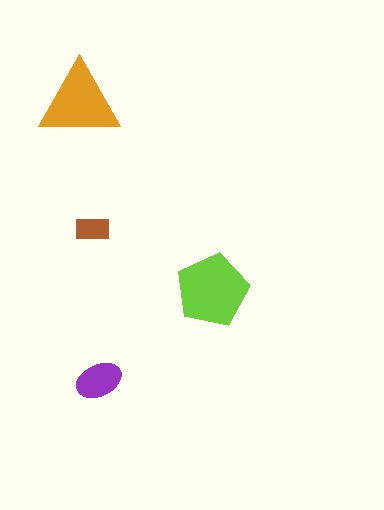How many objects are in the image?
There are 4 objects in the image.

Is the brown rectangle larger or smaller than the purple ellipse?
Smaller.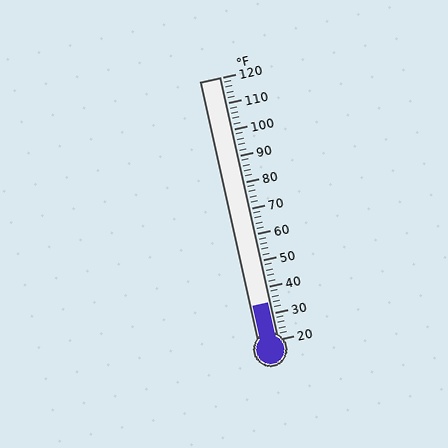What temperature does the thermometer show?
The thermometer shows approximately 34°F.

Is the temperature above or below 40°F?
The temperature is below 40°F.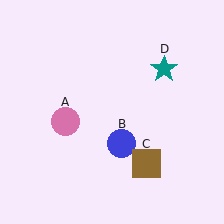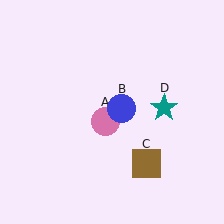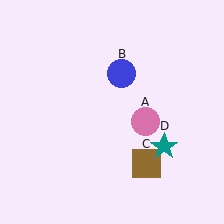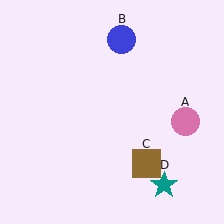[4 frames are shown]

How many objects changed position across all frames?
3 objects changed position: pink circle (object A), blue circle (object B), teal star (object D).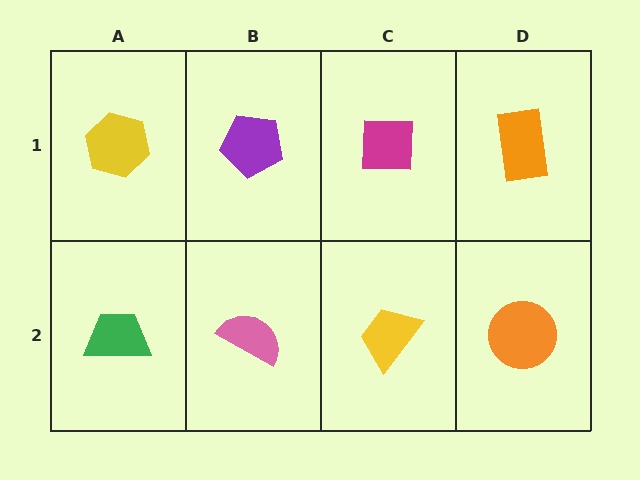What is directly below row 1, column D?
An orange circle.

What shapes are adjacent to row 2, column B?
A purple pentagon (row 1, column B), a green trapezoid (row 2, column A), a yellow trapezoid (row 2, column C).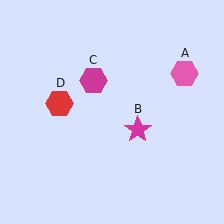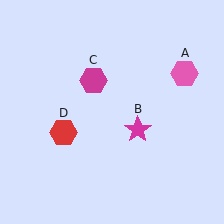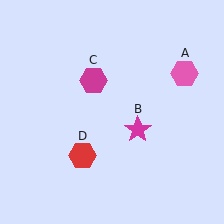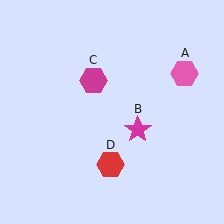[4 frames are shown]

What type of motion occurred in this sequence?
The red hexagon (object D) rotated counterclockwise around the center of the scene.